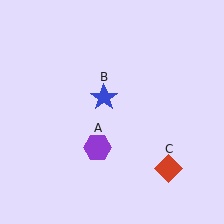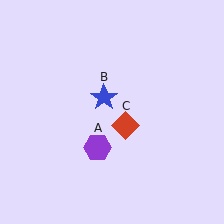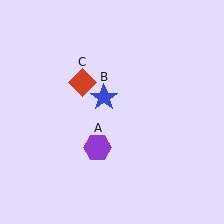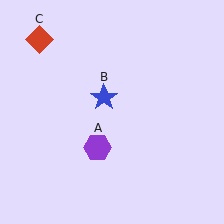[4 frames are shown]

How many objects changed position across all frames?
1 object changed position: red diamond (object C).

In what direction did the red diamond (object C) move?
The red diamond (object C) moved up and to the left.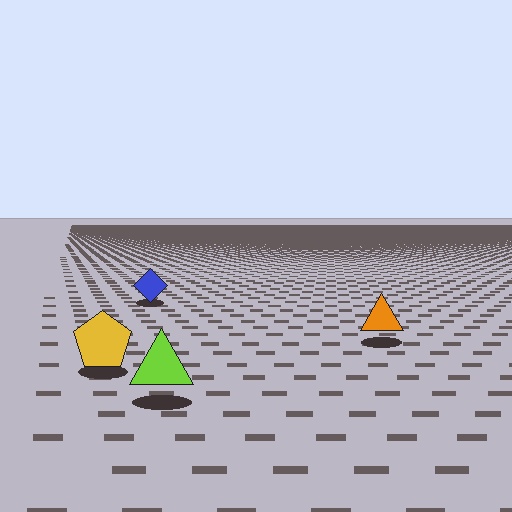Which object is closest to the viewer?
The lime triangle is closest. The texture marks near it are larger and more spread out.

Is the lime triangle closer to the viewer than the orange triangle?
Yes. The lime triangle is closer — you can tell from the texture gradient: the ground texture is coarser near it.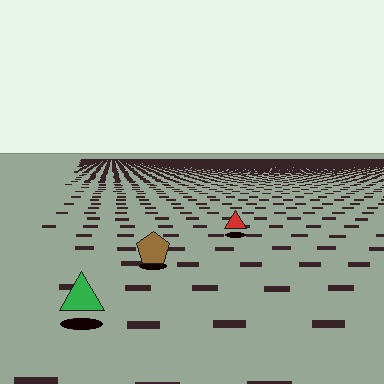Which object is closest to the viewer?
The green triangle is closest. The texture marks near it are larger and more spread out.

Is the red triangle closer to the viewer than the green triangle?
No. The green triangle is closer — you can tell from the texture gradient: the ground texture is coarser near it.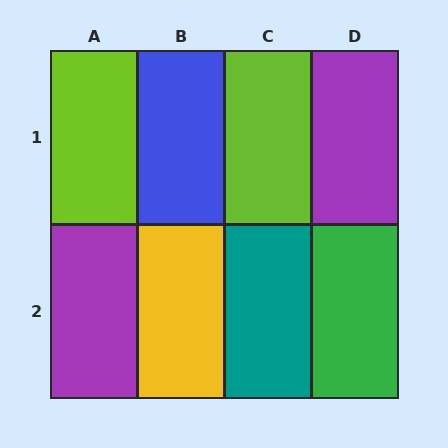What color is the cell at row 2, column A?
Purple.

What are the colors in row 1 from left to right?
Lime, blue, lime, purple.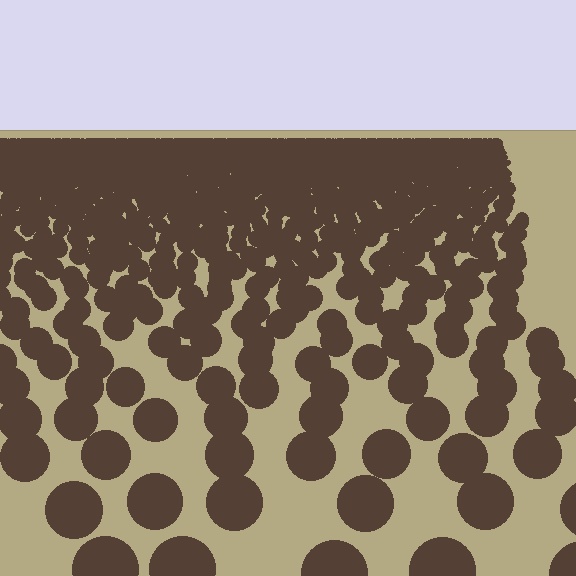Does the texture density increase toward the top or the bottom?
Density increases toward the top.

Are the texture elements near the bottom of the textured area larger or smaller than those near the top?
Larger. Near the bottom, elements are closer to the viewer and appear at a bigger on-screen size.